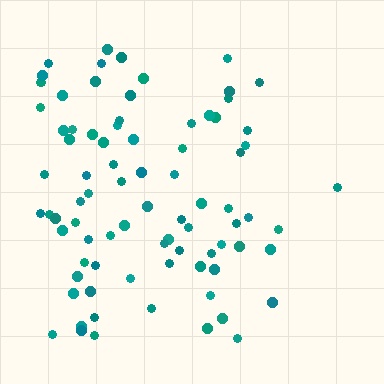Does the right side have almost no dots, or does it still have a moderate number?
Still a moderate number, just noticeably fewer than the left.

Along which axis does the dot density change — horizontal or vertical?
Horizontal.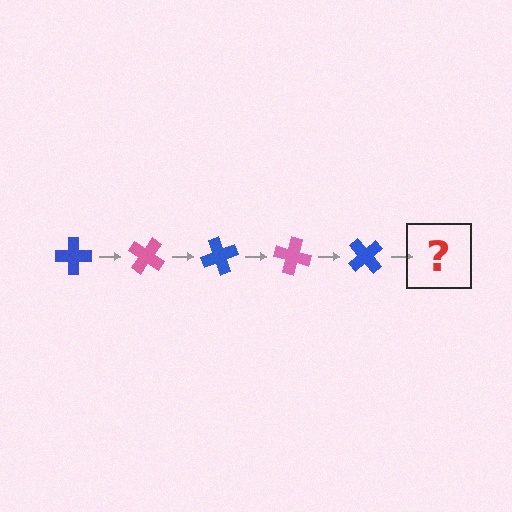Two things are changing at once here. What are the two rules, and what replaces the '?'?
The two rules are that it rotates 35 degrees each step and the color cycles through blue and pink. The '?' should be a pink cross, rotated 175 degrees from the start.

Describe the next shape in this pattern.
It should be a pink cross, rotated 175 degrees from the start.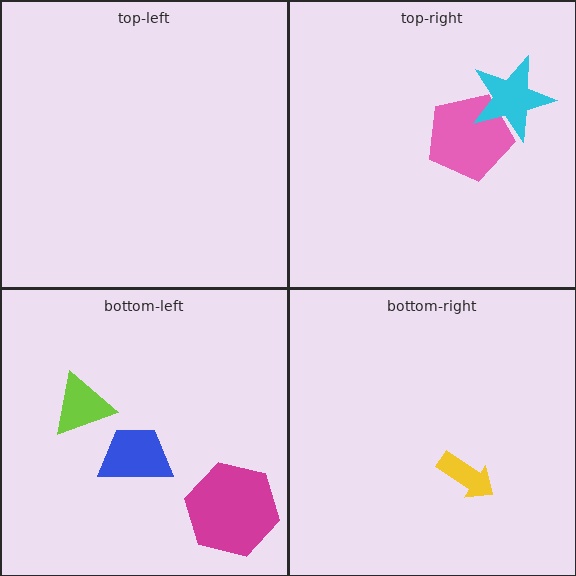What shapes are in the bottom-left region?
The magenta hexagon, the blue trapezoid, the lime triangle.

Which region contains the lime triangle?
The bottom-left region.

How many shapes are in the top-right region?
2.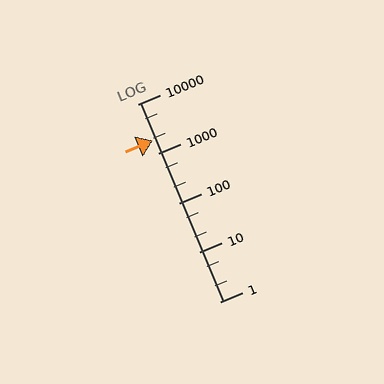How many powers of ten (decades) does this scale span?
The scale spans 4 decades, from 1 to 10000.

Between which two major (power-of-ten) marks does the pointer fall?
The pointer is between 1000 and 10000.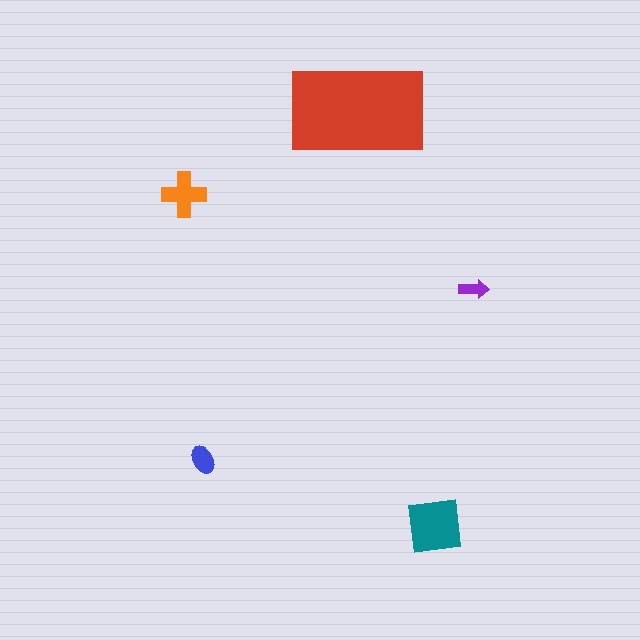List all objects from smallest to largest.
The purple arrow, the blue ellipse, the orange cross, the teal square, the red rectangle.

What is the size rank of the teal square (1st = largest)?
2nd.